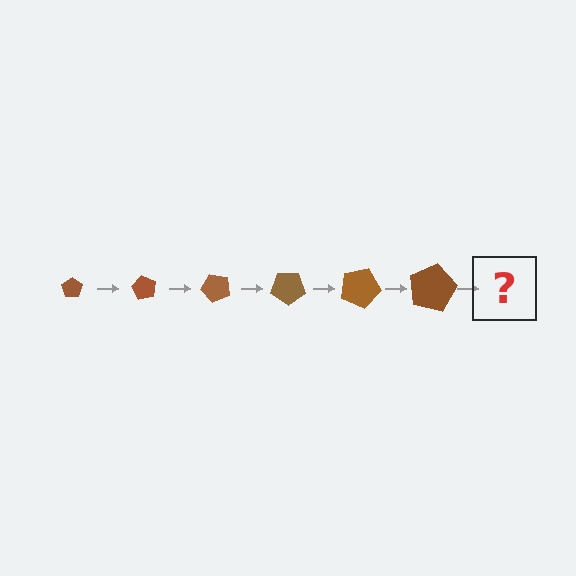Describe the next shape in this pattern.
It should be a pentagon, larger than the previous one and rotated 360 degrees from the start.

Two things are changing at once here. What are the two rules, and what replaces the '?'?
The two rules are that the pentagon grows larger each step and it rotates 60 degrees each step. The '?' should be a pentagon, larger than the previous one and rotated 360 degrees from the start.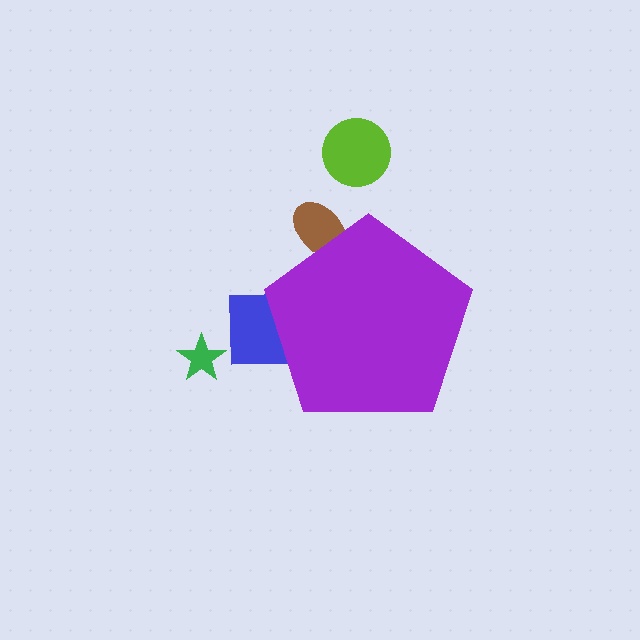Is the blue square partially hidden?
Yes, the blue square is partially hidden behind the purple pentagon.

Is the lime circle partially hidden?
No, the lime circle is fully visible.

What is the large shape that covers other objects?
A purple pentagon.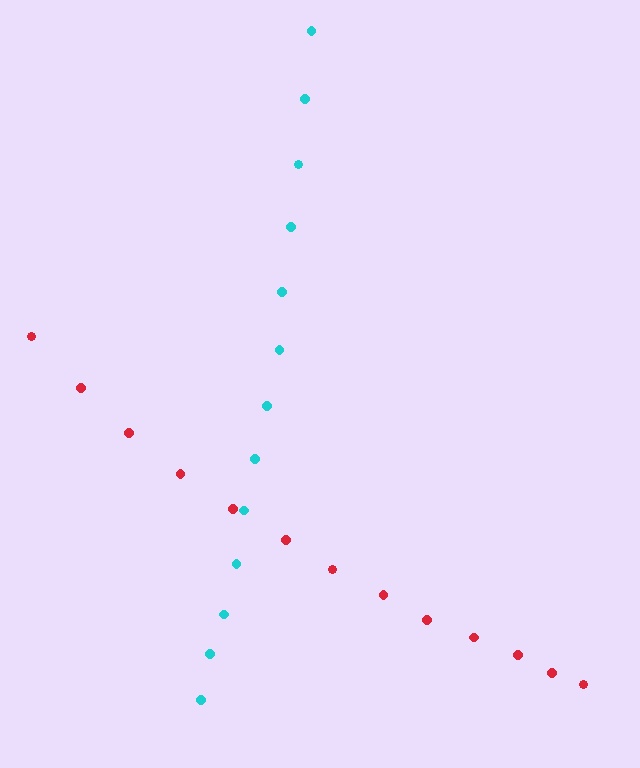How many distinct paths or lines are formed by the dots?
There are 2 distinct paths.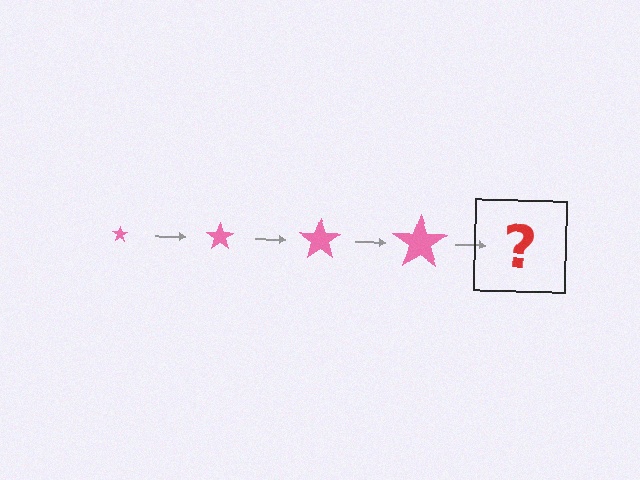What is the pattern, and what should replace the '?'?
The pattern is that the star gets progressively larger each step. The '?' should be a pink star, larger than the previous one.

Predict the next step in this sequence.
The next step is a pink star, larger than the previous one.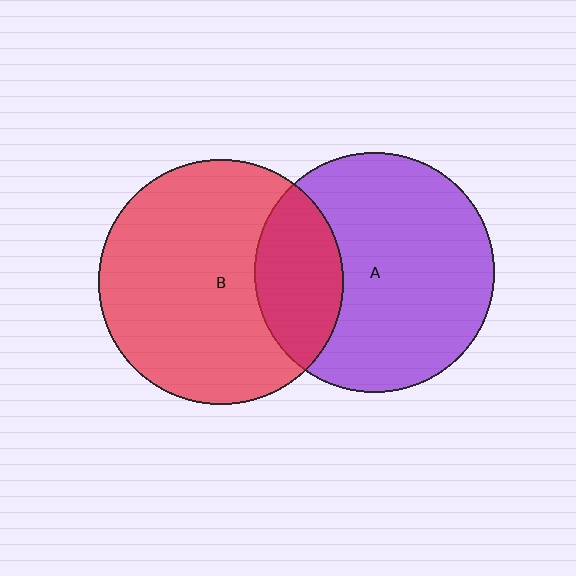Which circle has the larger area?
Circle B (red).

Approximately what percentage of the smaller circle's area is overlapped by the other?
Approximately 25%.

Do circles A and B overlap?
Yes.